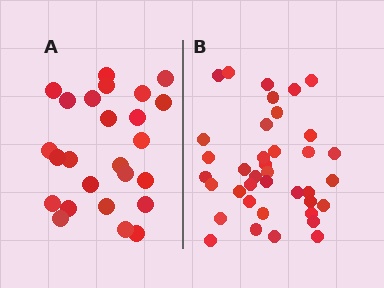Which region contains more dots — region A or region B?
Region B (the right region) has more dots.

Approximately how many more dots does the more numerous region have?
Region B has approximately 15 more dots than region A.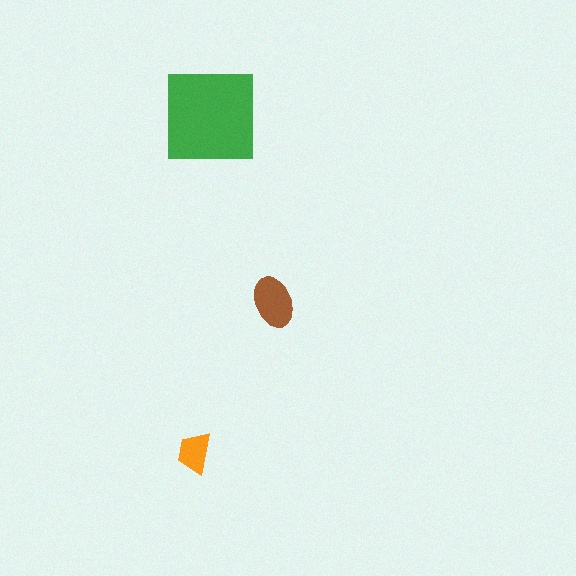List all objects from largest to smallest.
The green square, the brown ellipse, the orange trapezoid.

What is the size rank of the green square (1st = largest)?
1st.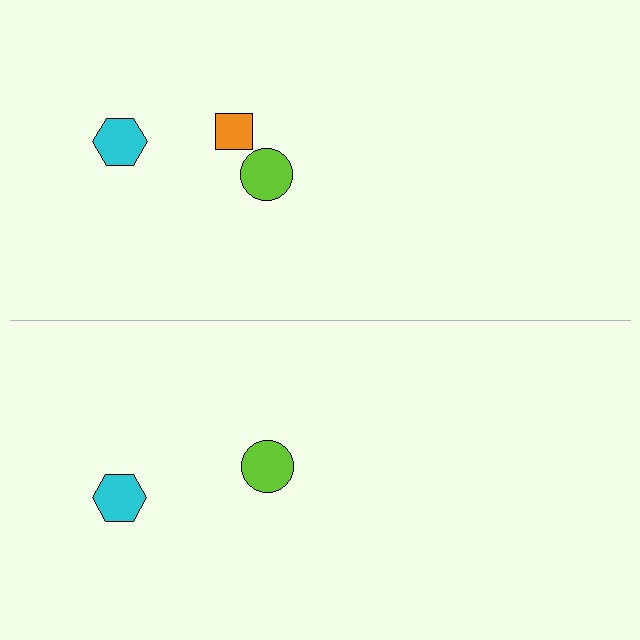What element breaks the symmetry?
A orange square is missing from the bottom side.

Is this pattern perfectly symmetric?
No, the pattern is not perfectly symmetric. A orange square is missing from the bottom side.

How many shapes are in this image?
There are 5 shapes in this image.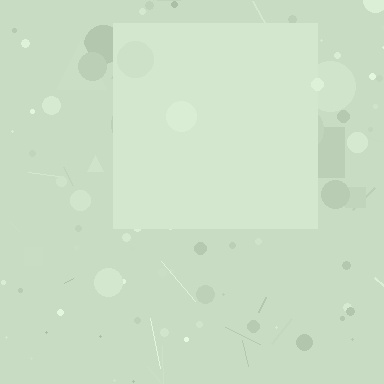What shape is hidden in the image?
A square is hidden in the image.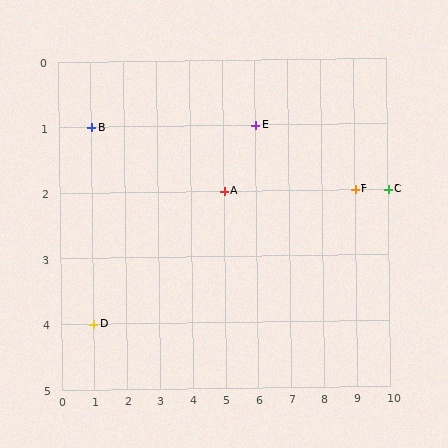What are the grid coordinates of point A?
Point A is at grid coordinates (5, 2).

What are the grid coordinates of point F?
Point F is at grid coordinates (9, 2).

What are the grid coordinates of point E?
Point E is at grid coordinates (6, 1).